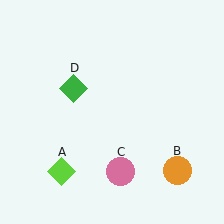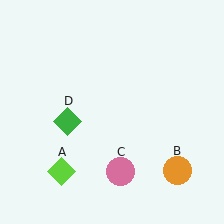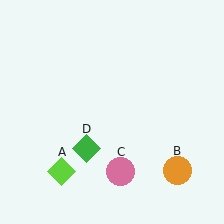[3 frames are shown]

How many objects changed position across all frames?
1 object changed position: green diamond (object D).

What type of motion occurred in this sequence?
The green diamond (object D) rotated counterclockwise around the center of the scene.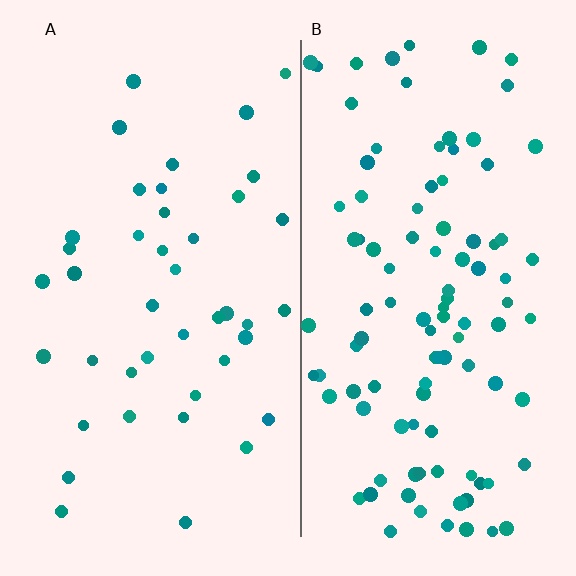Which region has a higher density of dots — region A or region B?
B (the right).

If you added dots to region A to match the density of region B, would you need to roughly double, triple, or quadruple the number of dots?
Approximately triple.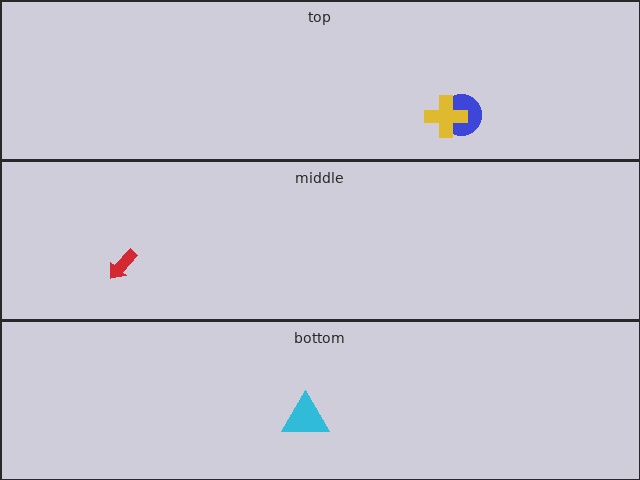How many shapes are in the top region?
2.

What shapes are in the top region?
The blue circle, the yellow cross.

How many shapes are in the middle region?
1.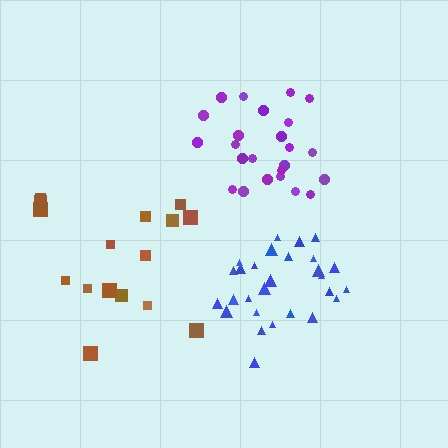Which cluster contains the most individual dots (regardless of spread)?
Blue (28).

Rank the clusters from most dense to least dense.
purple, blue, brown.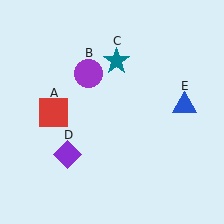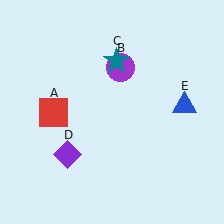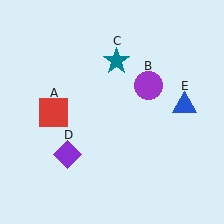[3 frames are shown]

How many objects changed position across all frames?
1 object changed position: purple circle (object B).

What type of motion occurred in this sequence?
The purple circle (object B) rotated clockwise around the center of the scene.